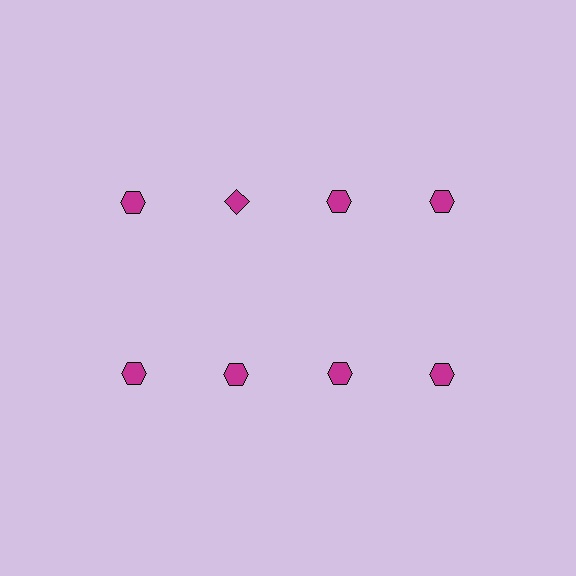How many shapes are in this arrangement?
There are 8 shapes arranged in a grid pattern.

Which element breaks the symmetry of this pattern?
The magenta diamond in the top row, second from left column breaks the symmetry. All other shapes are magenta hexagons.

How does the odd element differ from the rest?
It has a different shape: diamond instead of hexagon.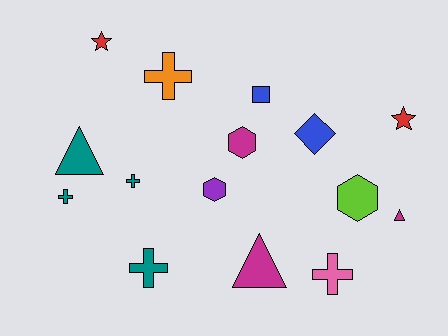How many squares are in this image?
There is 1 square.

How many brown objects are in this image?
There are no brown objects.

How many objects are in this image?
There are 15 objects.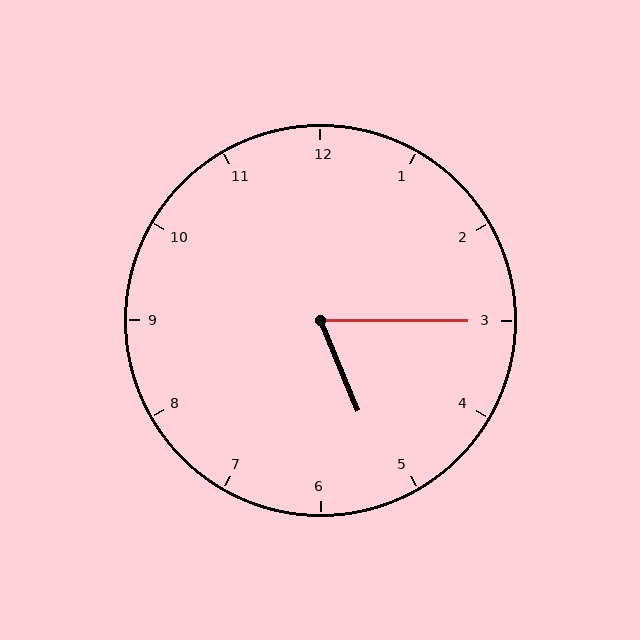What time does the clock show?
5:15.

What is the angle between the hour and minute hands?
Approximately 68 degrees.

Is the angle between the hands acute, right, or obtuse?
It is acute.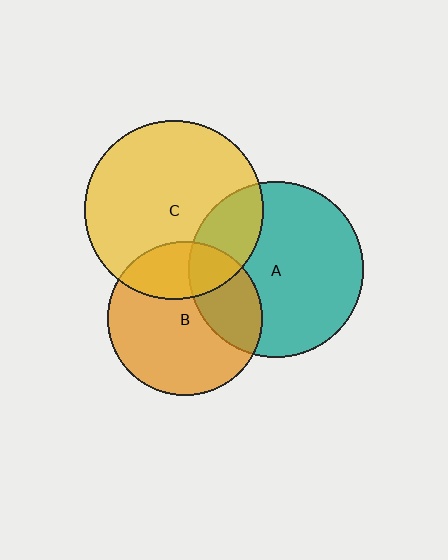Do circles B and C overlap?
Yes.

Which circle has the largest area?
Circle C (yellow).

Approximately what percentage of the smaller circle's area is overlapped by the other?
Approximately 25%.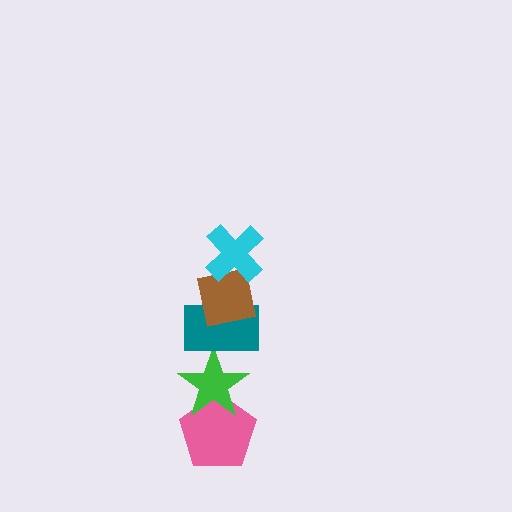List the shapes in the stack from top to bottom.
From top to bottom: the cyan cross, the brown square, the teal rectangle, the green star, the pink pentagon.